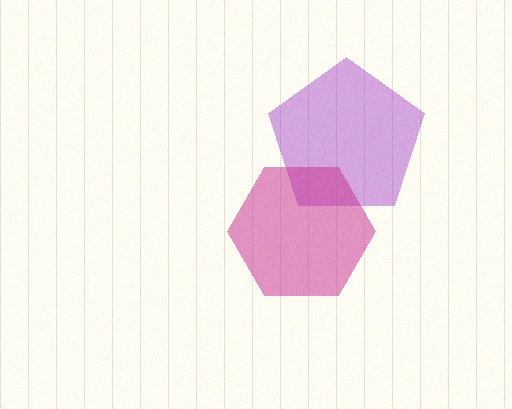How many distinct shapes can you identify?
There are 2 distinct shapes: a purple pentagon, a magenta hexagon.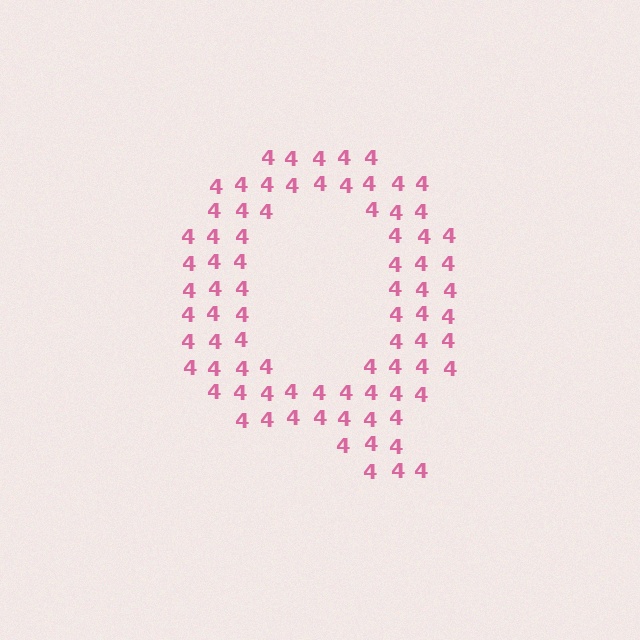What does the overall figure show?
The overall figure shows the letter Q.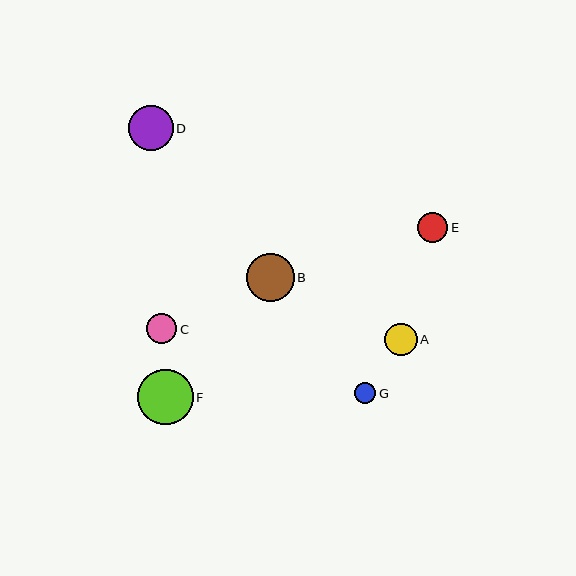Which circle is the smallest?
Circle G is the smallest with a size of approximately 21 pixels.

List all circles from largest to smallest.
From largest to smallest: F, B, D, A, C, E, G.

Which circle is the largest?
Circle F is the largest with a size of approximately 55 pixels.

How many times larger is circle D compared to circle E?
Circle D is approximately 1.5 times the size of circle E.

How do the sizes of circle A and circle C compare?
Circle A and circle C are approximately the same size.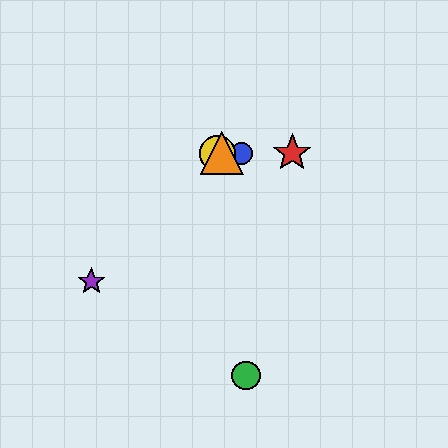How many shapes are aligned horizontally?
4 shapes (the red star, the blue circle, the yellow circle, the orange triangle) are aligned horizontally.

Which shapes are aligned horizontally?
The red star, the blue circle, the yellow circle, the orange triangle are aligned horizontally.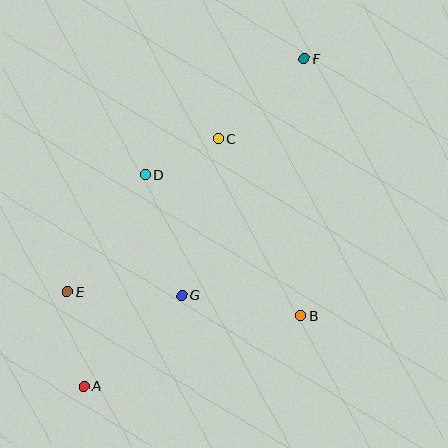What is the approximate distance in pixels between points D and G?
The distance between D and G is approximately 126 pixels.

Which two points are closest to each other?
Points C and D are closest to each other.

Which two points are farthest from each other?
Points A and F are farthest from each other.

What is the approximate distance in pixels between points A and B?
The distance between A and B is approximately 228 pixels.